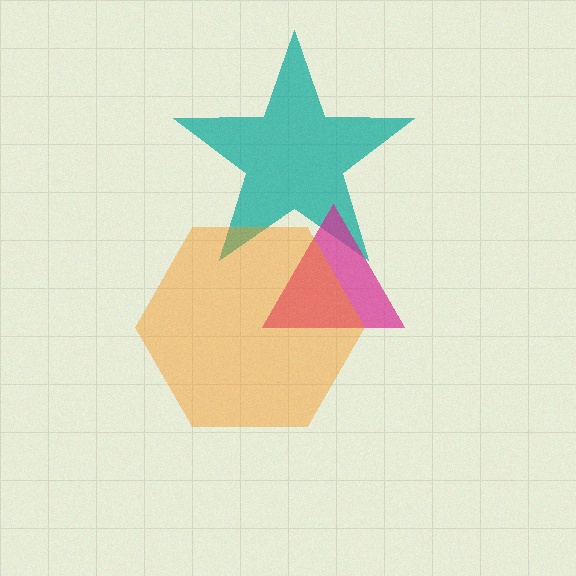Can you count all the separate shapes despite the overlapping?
Yes, there are 3 separate shapes.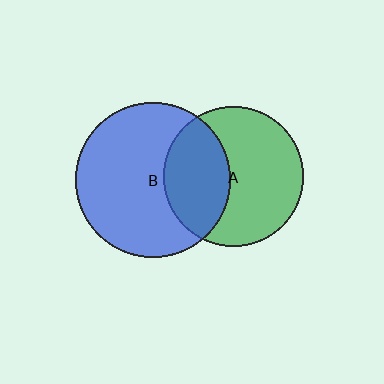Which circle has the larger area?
Circle B (blue).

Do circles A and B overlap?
Yes.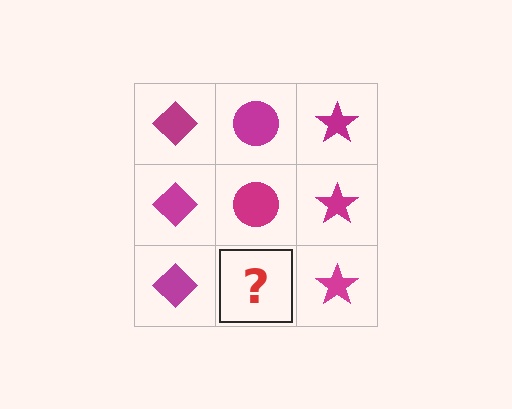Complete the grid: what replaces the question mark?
The question mark should be replaced with a magenta circle.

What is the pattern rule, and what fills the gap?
The rule is that each column has a consistent shape. The gap should be filled with a magenta circle.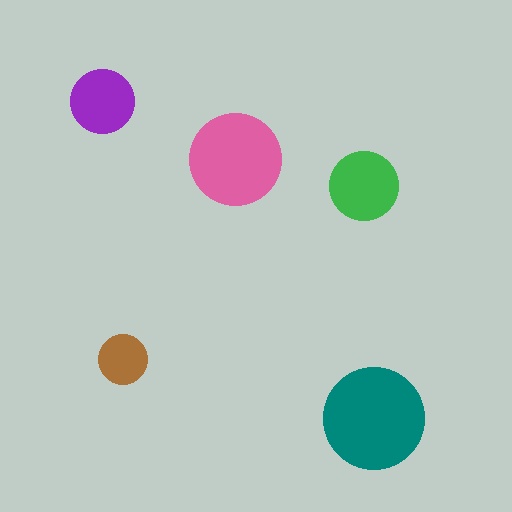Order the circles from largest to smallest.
the teal one, the pink one, the green one, the purple one, the brown one.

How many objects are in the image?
There are 5 objects in the image.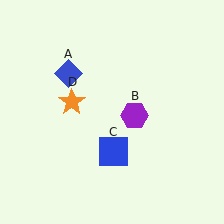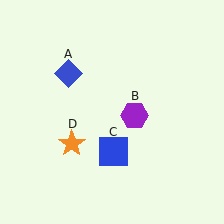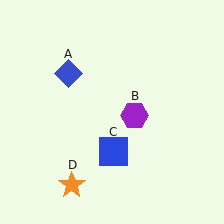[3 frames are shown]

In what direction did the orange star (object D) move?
The orange star (object D) moved down.